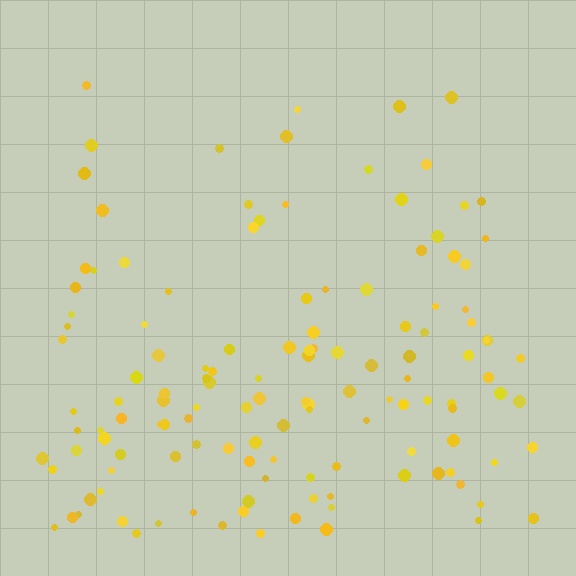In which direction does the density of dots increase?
From top to bottom, with the bottom side densest.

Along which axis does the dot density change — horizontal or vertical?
Vertical.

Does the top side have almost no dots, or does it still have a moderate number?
Still a moderate number, just noticeably fewer than the bottom.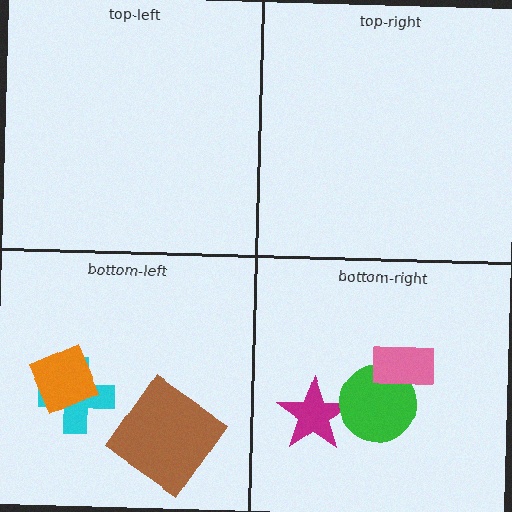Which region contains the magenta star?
The bottom-right region.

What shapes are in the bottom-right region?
The magenta star, the green circle, the pink rectangle.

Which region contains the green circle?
The bottom-right region.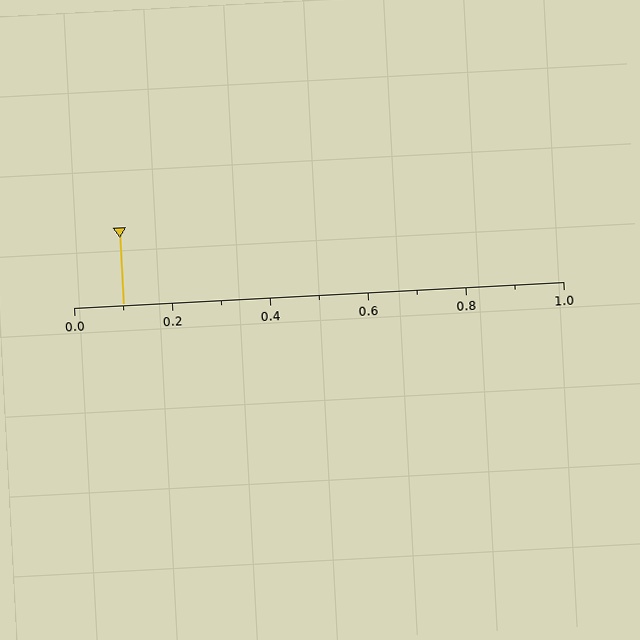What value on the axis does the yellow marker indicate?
The marker indicates approximately 0.1.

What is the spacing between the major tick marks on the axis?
The major ticks are spaced 0.2 apart.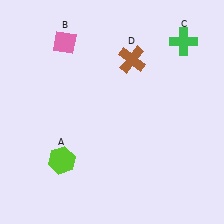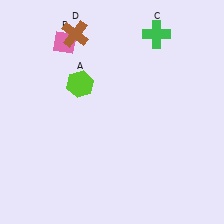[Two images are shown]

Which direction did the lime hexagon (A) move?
The lime hexagon (A) moved up.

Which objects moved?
The objects that moved are: the lime hexagon (A), the green cross (C), the brown cross (D).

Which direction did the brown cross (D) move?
The brown cross (D) moved left.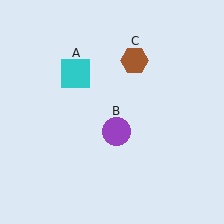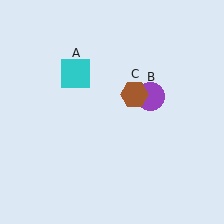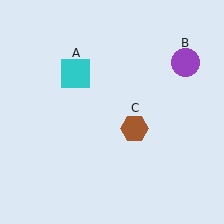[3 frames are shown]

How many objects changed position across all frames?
2 objects changed position: purple circle (object B), brown hexagon (object C).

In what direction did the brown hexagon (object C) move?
The brown hexagon (object C) moved down.